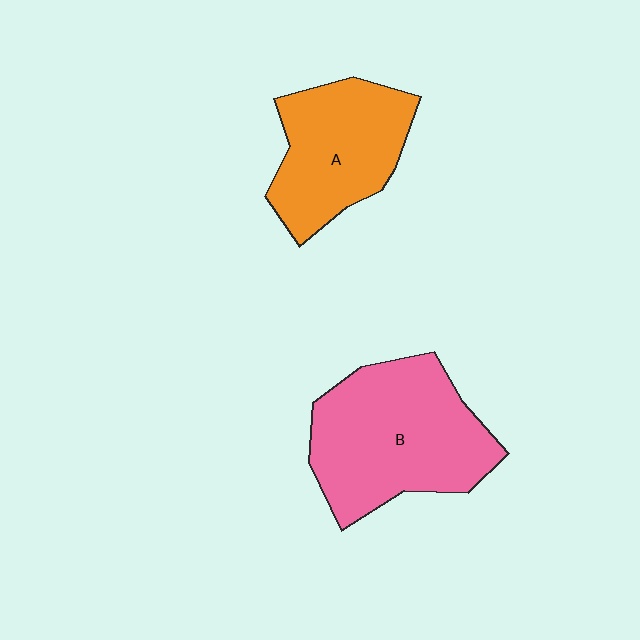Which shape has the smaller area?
Shape A (orange).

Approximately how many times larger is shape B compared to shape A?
Approximately 1.4 times.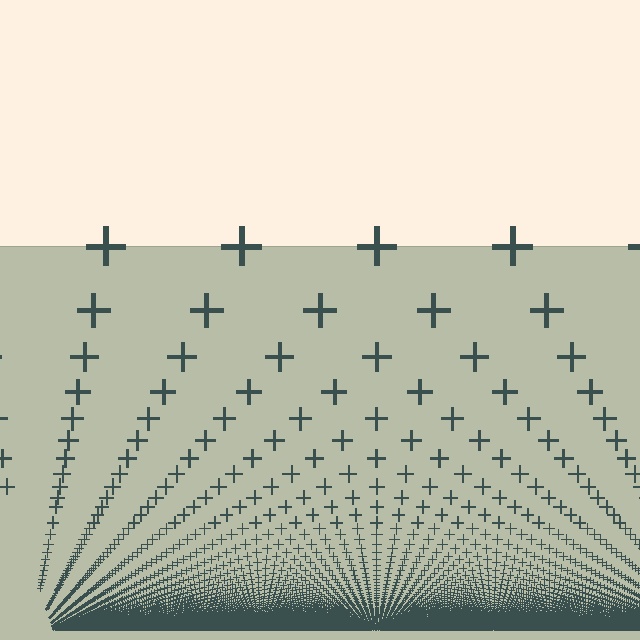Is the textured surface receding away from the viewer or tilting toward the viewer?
The surface appears to tilt toward the viewer. Texture elements get larger and sparser toward the top.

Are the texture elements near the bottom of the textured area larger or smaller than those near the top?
Smaller. The gradient is inverted — elements near the bottom are smaller and denser.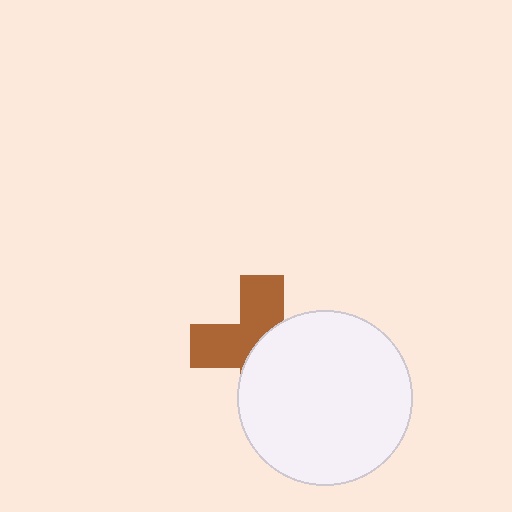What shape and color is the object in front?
The object in front is a white circle.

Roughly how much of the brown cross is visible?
About half of it is visible (roughly 48%).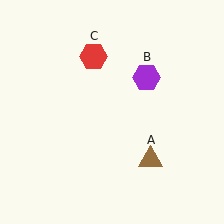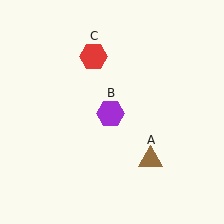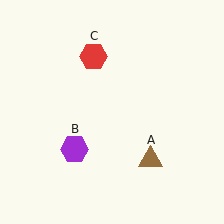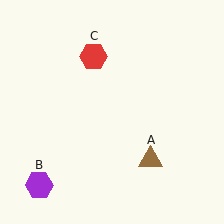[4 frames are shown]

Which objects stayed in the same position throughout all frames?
Brown triangle (object A) and red hexagon (object C) remained stationary.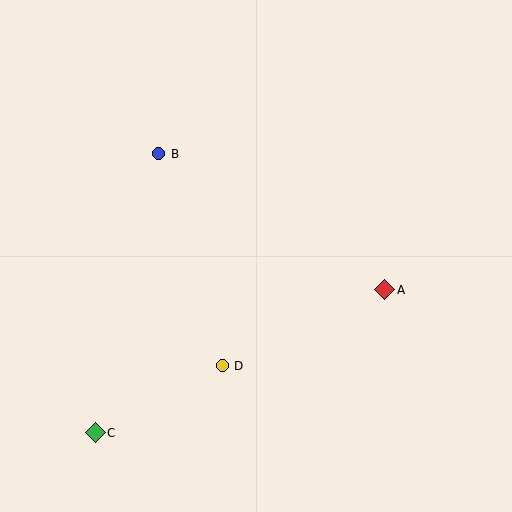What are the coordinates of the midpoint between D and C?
The midpoint between D and C is at (159, 399).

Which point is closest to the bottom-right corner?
Point A is closest to the bottom-right corner.